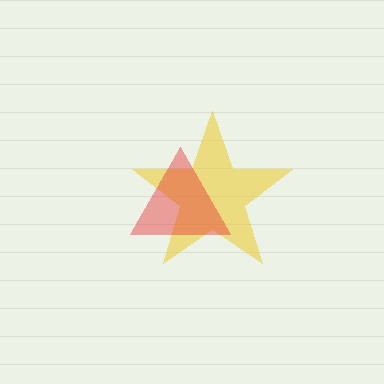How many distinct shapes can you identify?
There are 2 distinct shapes: a yellow star, a red triangle.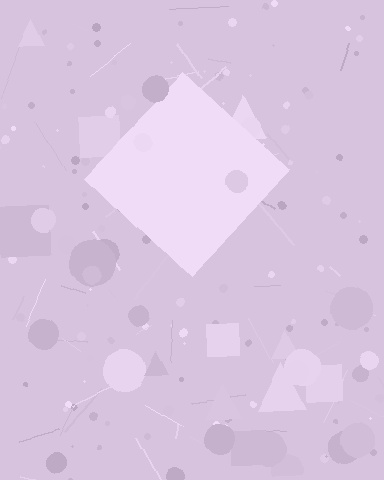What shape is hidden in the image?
A diamond is hidden in the image.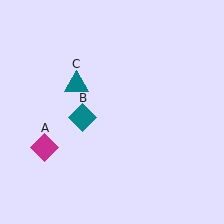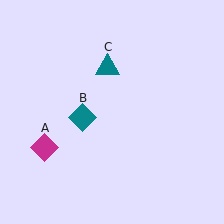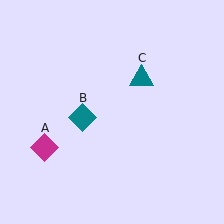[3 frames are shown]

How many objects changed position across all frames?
1 object changed position: teal triangle (object C).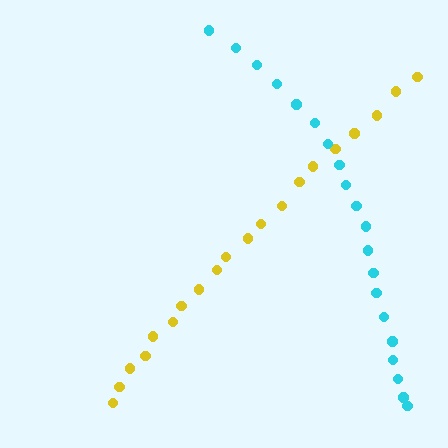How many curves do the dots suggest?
There are 2 distinct paths.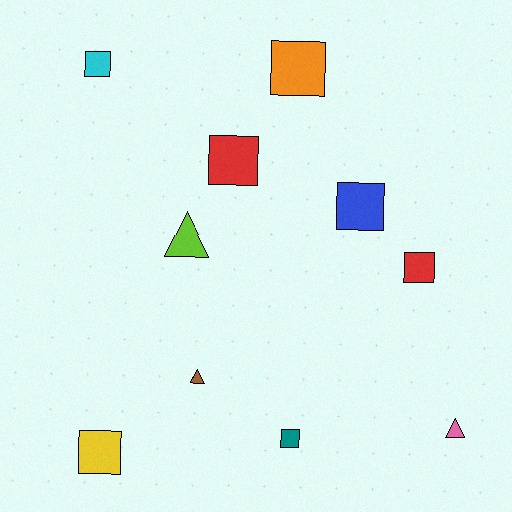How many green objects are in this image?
There are no green objects.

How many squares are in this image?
There are 7 squares.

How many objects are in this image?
There are 10 objects.